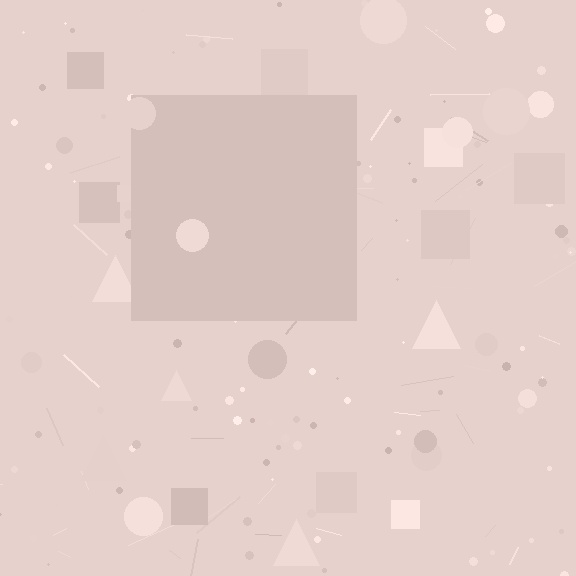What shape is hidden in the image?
A square is hidden in the image.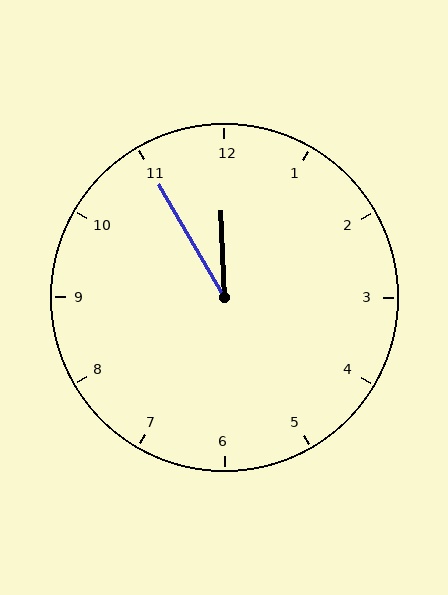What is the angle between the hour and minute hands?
Approximately 28 degrees.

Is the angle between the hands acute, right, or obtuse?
It is acute.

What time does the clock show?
11:55.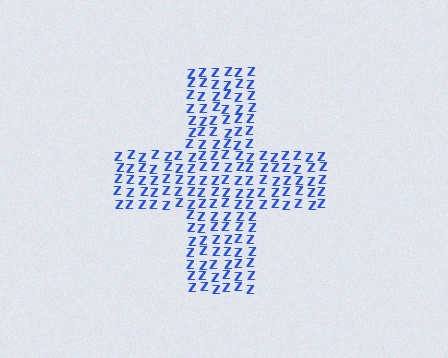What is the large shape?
The large shape is a cross.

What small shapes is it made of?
It is made of small letter Z's.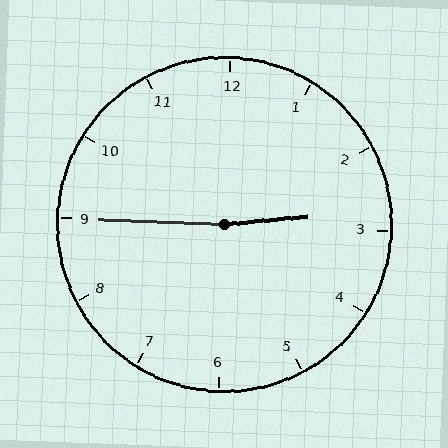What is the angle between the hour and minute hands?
Approximately 172 degrees.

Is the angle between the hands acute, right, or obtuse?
It is obtuse.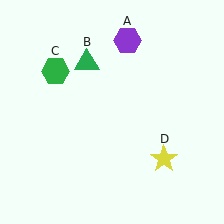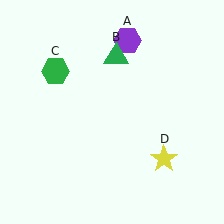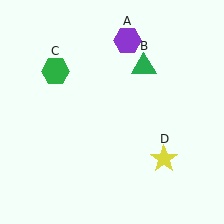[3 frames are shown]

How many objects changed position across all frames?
1 object changed position: green triangle (object B).